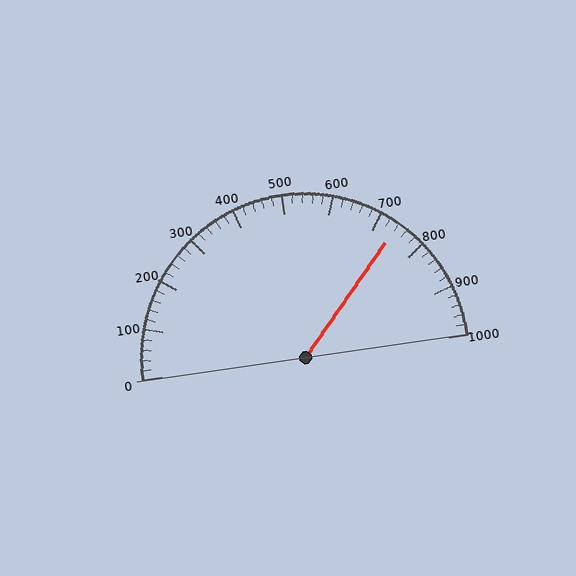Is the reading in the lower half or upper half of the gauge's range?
The reading is in the upper half of the range (0 to 1000).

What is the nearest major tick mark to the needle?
The nearest major tick mark is 700.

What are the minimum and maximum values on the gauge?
The gauge ranges from 0 to 1000.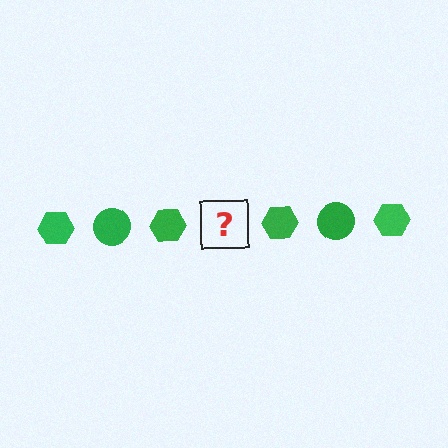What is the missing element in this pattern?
The missing element is a green circle.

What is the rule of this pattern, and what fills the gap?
The rule is that the pattern cycles through hexagon, circle shapes in green. The gap should be filled with a green circle.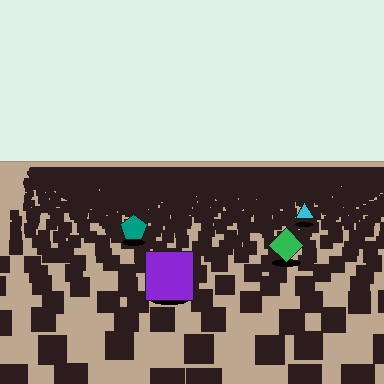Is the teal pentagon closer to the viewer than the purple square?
No. The purple square is closer — you can tell from the texture gradient: the ground texture is coarser near it.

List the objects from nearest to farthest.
From nearest to farthest: the purple square, the green diamond, the teal pentagon, the cyan triangle.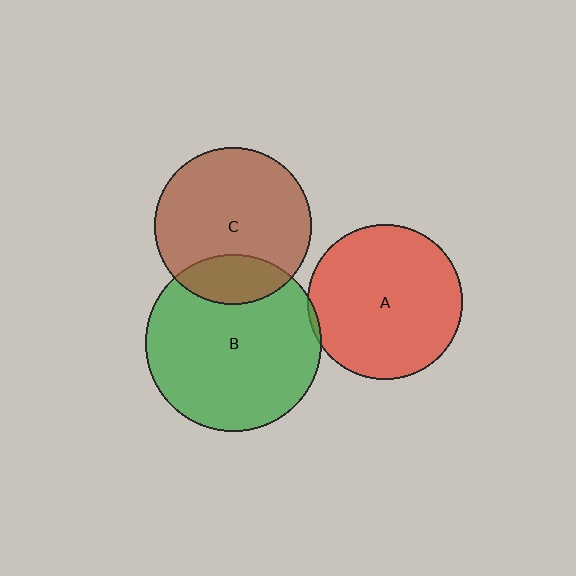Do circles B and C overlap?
Yes.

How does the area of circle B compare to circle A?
Approximately 1.3 times.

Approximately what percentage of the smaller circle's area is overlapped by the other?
Approximately 20%.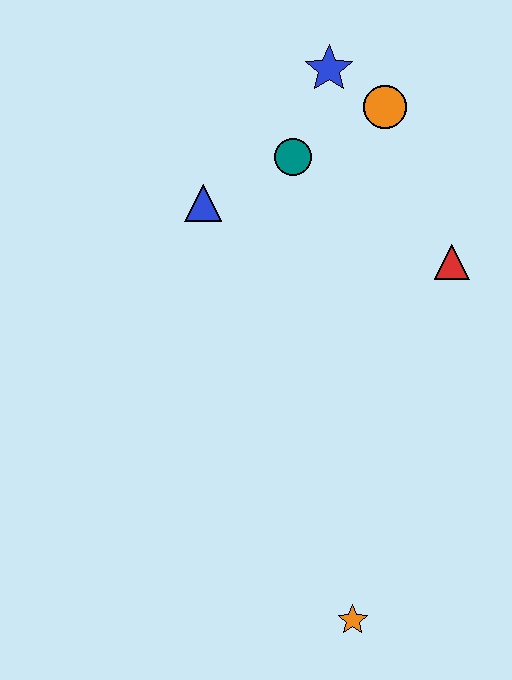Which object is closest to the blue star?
The orange circle is closest to the blue star.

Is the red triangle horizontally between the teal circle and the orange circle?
No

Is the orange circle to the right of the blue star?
Yes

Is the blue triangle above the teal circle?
No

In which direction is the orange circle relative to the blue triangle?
The orange circle is to the right of the blue triangle.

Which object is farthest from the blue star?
The orange star is farthest from the blue star.